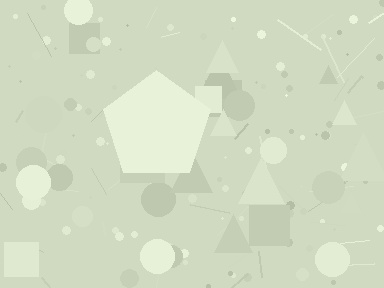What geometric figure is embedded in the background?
A pentagon is embedded in the background.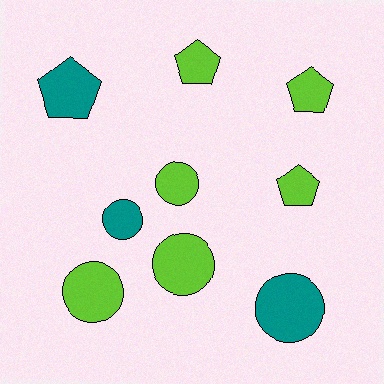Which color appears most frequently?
Lime, with 6 objects.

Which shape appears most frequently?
Circle, with 5 objects.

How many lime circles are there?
There are 3 lime circles.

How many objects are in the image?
There are 9 objects.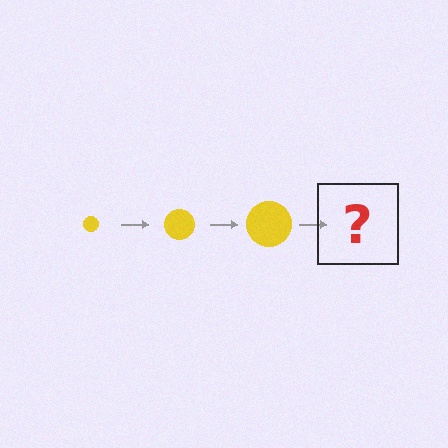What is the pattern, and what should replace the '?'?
The pattern is that the circle gets progressively larger each step. The '?' should be a yellow circle, larger than the previous one.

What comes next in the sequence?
The next element should be a yellow circle, larger than the previous one.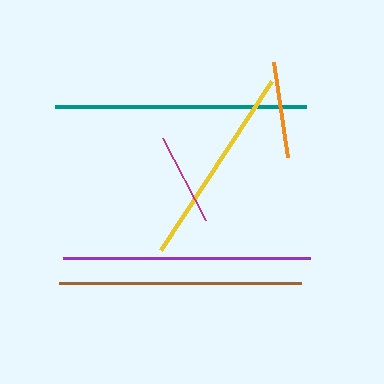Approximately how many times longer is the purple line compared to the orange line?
The purple line is approximately 2.6 times the length of the orange line.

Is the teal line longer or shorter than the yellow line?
The teal line is longer than the yellow line.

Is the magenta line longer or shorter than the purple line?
The purple line is longer than the magenta line.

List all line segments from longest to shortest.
From longest to shortest: teal, purple, brown, yellow, orange, magenta.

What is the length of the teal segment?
The teal segment is approximately 251 pixels long.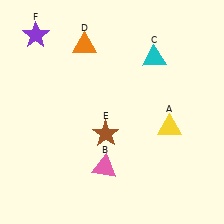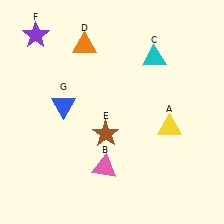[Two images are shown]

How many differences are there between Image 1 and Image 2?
There is 1 difference between the two images.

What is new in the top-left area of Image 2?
A blue triangle (G) was added in the top-left area of Image 2.